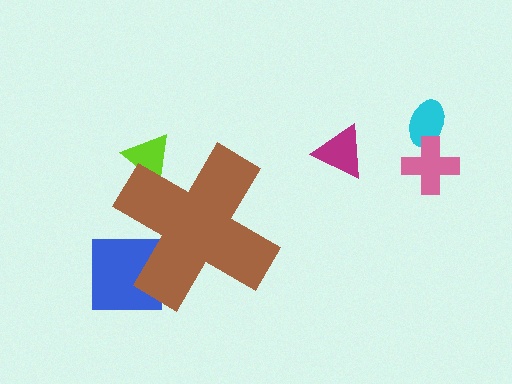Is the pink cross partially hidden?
No, the pink cross is fully visible.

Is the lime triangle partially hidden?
Yes, the lime triangle is partially hidden behind the brown cross.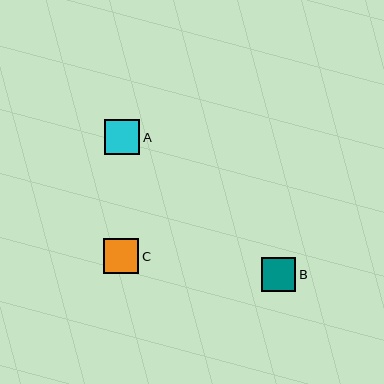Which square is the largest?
Square C is the largest with a size of approximately 36 pixels.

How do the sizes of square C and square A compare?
Square C and square A are approximately the same size.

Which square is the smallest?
Square B is the smallest with a size of approximately 34 pixels.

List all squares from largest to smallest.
From largest to smallest: C, A, B.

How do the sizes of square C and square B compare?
Square C and square B are approximately the same size.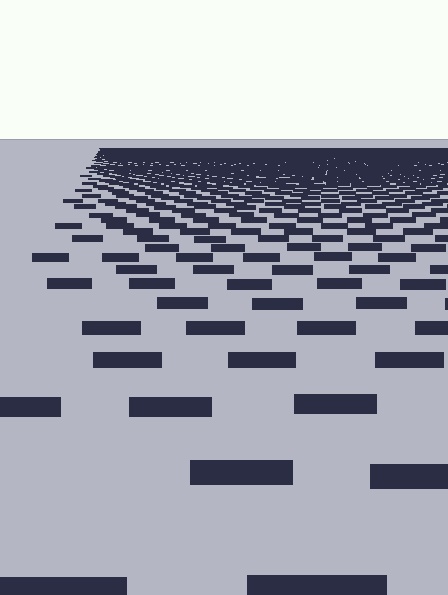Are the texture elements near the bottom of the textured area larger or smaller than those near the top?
Larger. Near the bottom, elements are closer to the viewer and appear at a bigger on-screen size.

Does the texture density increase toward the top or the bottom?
Density increases toward the top.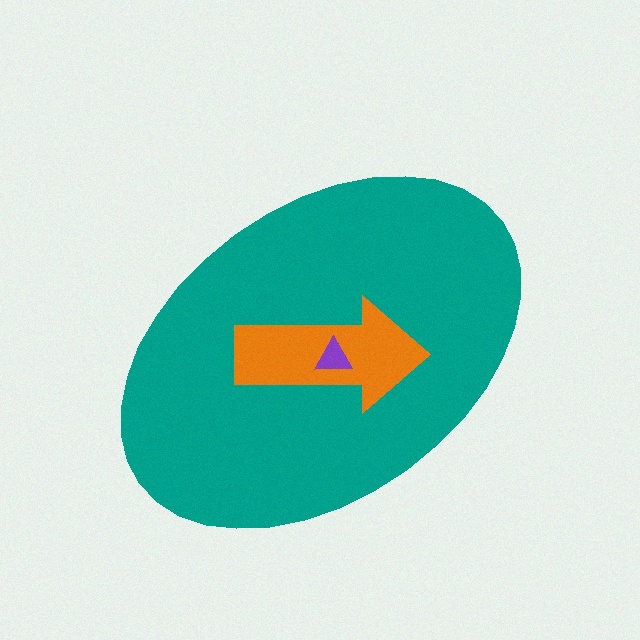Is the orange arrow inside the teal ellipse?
Yes.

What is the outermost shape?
The teal ellipse.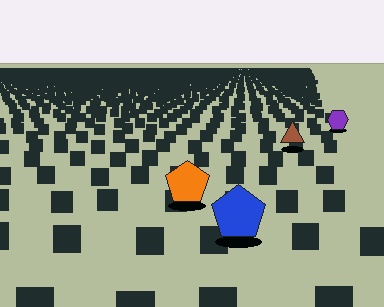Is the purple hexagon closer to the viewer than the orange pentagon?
No. The orange pentagon is closer — you can tell from the texture gradient: the ground texture is coarser near it.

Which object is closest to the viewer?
The blue pentagon is closest. The texture marks near it are larger and more spread out.